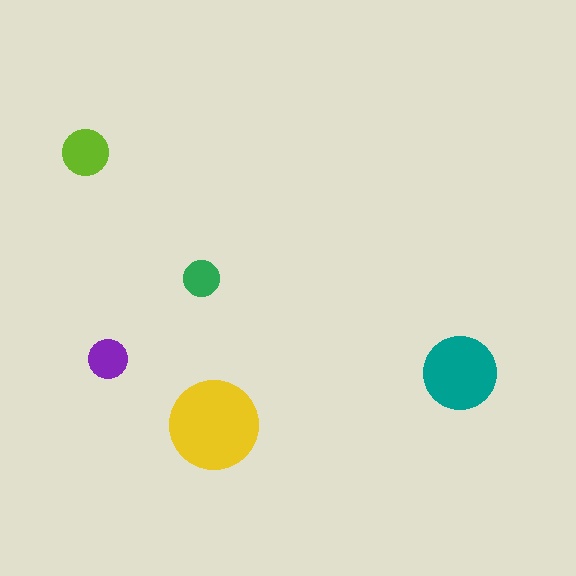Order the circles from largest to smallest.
the yellow one, the teal one, the lime one, the purple one, the green one.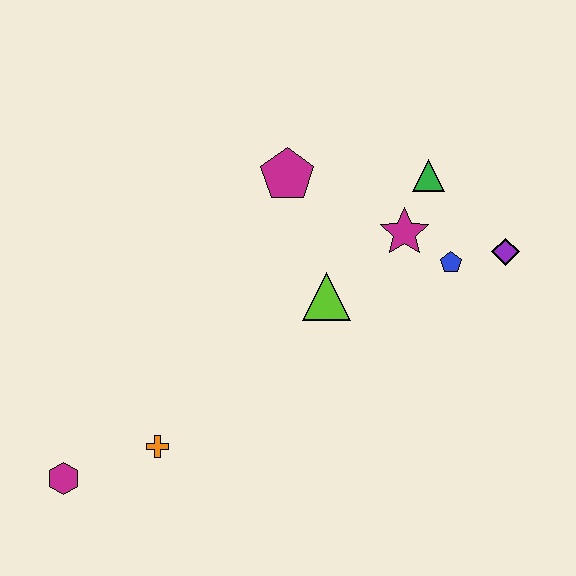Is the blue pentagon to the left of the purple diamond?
Yes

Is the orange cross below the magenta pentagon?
Yes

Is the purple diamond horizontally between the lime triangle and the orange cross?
No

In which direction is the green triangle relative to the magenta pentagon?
The green triangle is to the right of the magenta pentagon.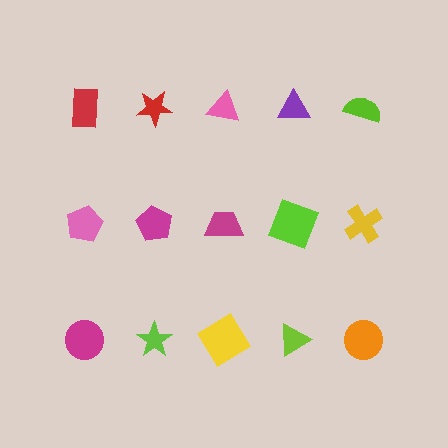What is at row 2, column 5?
A yellow cross.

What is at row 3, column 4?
A lime triangle.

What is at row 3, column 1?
A magenta circle.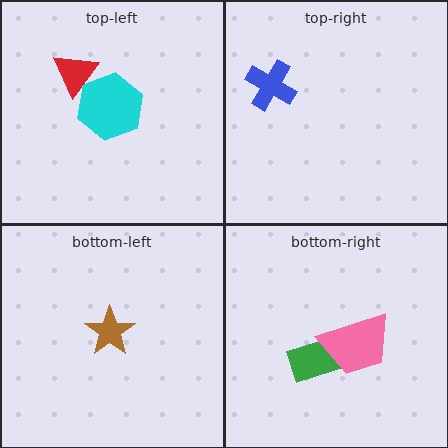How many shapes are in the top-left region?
2.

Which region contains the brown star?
The bottom-left region.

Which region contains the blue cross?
The top-right region.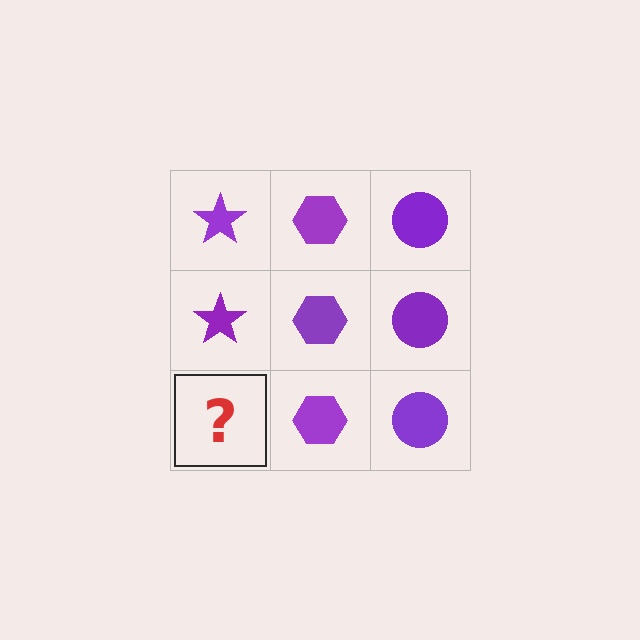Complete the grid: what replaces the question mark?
The question mark should be replaced with a purple star.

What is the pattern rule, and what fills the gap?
The rule is that each column has a consistent shape. The gap should be filled with a purple star.